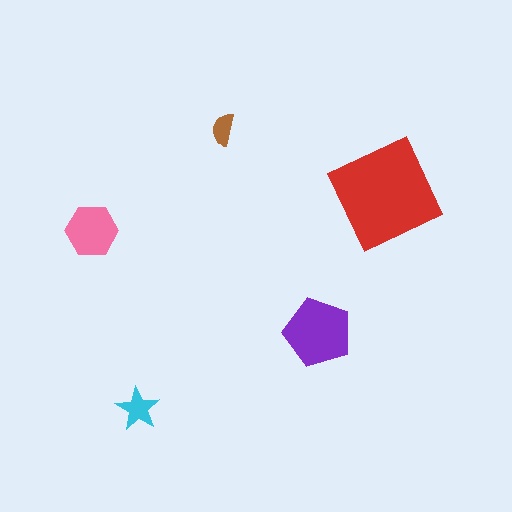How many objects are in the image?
There are 5 objects in the image.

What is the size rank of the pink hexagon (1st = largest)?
3rd.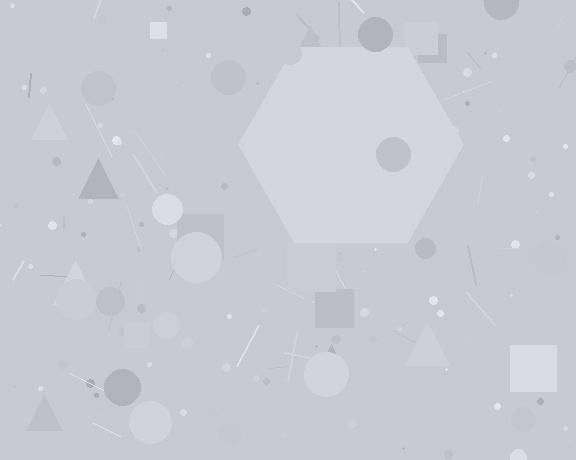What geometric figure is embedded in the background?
A hexagon is embedded in the background.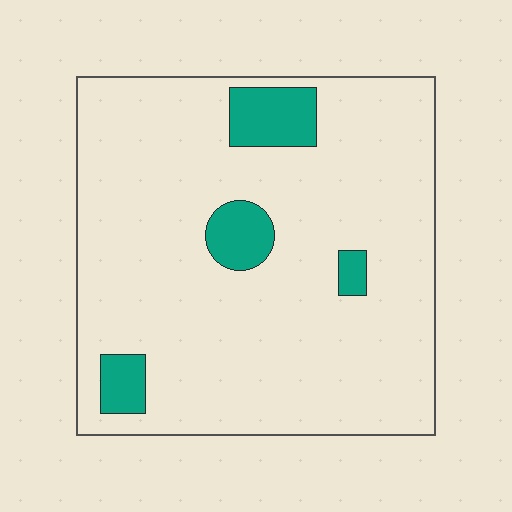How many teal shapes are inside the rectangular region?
4.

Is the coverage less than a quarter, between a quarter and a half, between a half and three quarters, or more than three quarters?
Less than a quarter.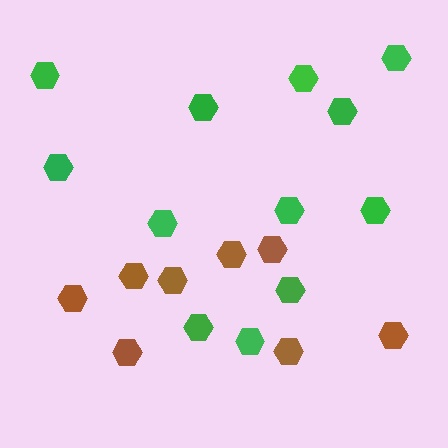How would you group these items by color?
There are 2 groups: one group of green hexagons (12) and one group of brown hexagons (8).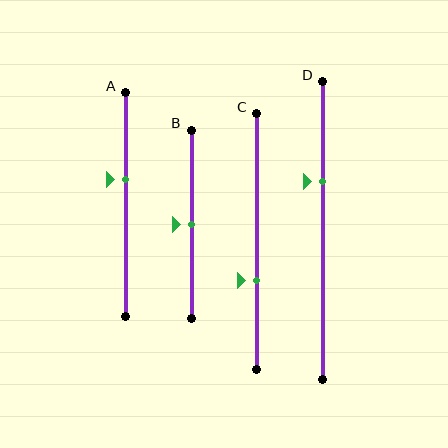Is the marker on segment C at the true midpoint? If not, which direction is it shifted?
No, the marker on segment C is shifted downward by about 15% of the segment length.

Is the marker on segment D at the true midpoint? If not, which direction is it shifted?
No, the marker on segment D is shifted upward by about 17% of the segment length.